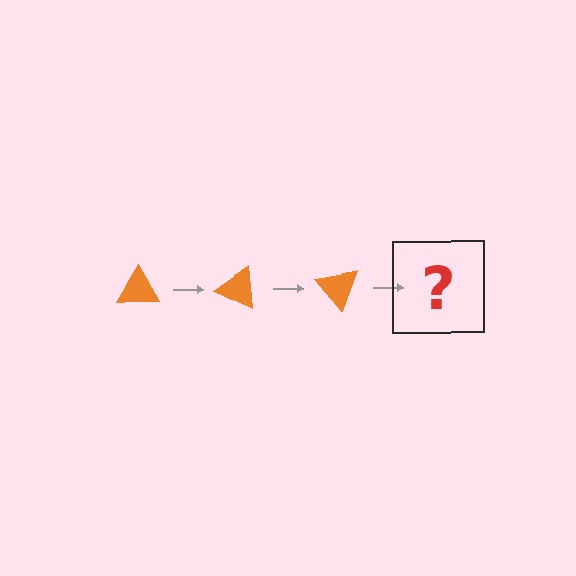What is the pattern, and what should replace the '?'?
The pattern is that the triangle rotates 25 degrees each step. The '?' should be an orange triangle rotated 75 degrees.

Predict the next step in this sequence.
The next step is an orange triangle rotated 75 degrees.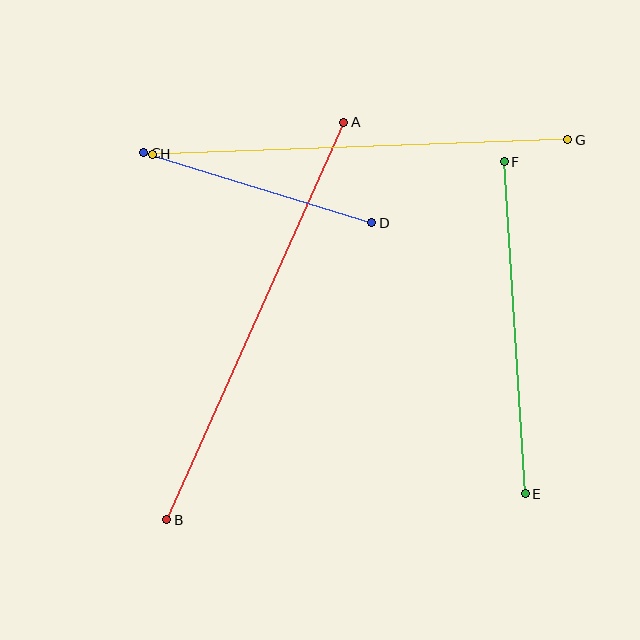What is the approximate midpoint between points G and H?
The midpoint is at approximately (360, 147) pixels.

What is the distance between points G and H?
The distance is approximately 415 pixels.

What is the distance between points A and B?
The distance is approximately 435 pixels.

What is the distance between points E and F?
The distance is approximately 333 pixels.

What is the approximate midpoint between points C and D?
The midpoint is at approximately (258, 188) pixels.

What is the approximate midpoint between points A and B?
The midpoint is at approximately (255, 321) pixels.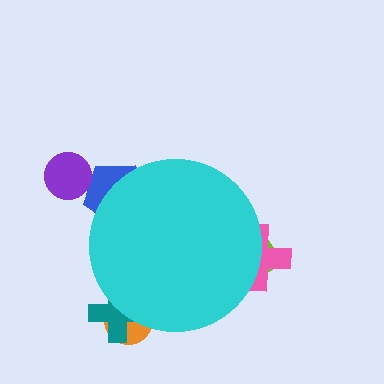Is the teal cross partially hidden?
Yes, the teal cross is partially hidden behind the cyan circle.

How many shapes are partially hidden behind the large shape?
5 shapes are partially hidden.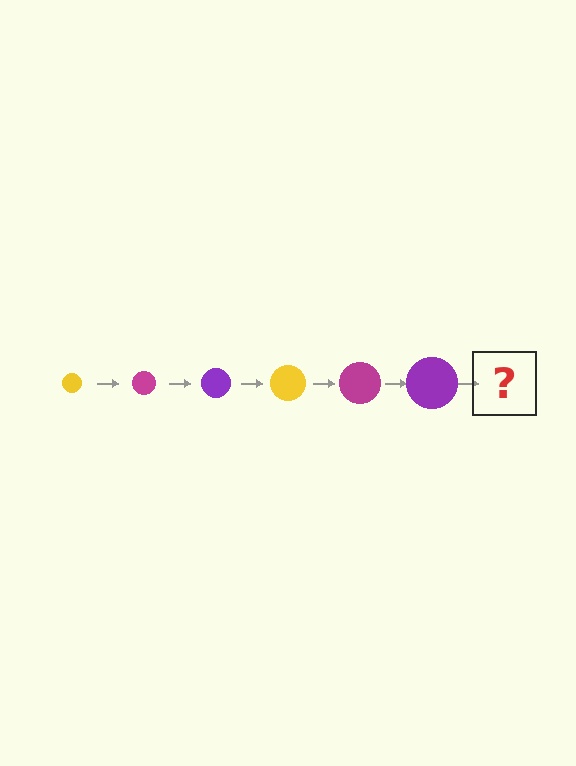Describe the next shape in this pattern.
It should be a yellow circle, larger than the previous one.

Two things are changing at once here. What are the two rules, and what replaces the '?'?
The two rules are that the circle grows larger each step and the color cycles through yellow, magenta, and purple. The '?' should be a yellow circle, larger than the previous one.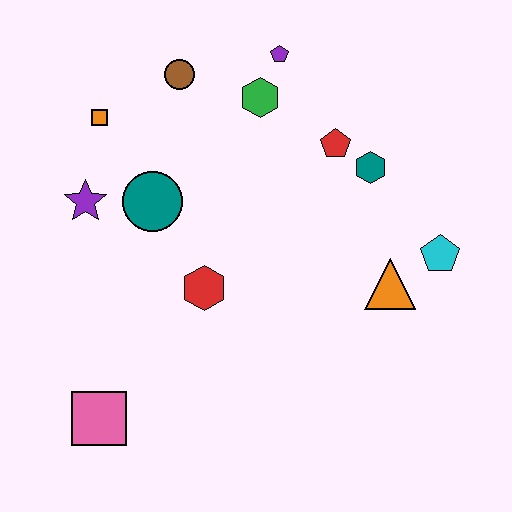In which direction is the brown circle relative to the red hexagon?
The brown circle is above the red hexagon.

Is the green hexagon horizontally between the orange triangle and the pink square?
Yes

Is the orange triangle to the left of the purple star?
No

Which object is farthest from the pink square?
The purple pentagon is farthest from the pink square.